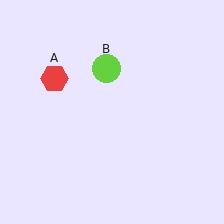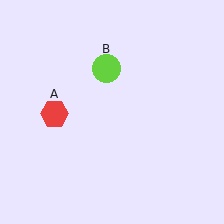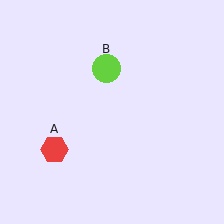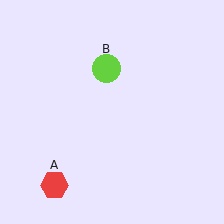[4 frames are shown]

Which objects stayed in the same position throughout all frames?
Lime circle (object B) remained stationary.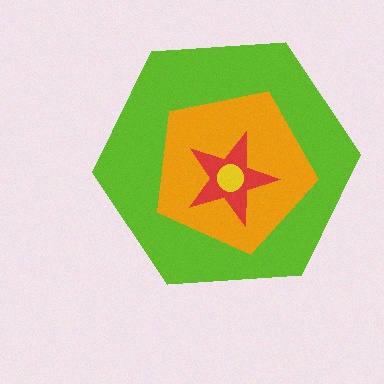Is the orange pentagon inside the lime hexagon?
Yes.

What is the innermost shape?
The yellow circle.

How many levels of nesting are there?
4.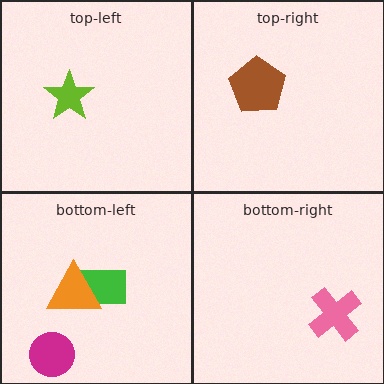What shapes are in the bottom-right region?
The pink cross.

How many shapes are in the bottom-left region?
3.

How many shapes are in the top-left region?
1.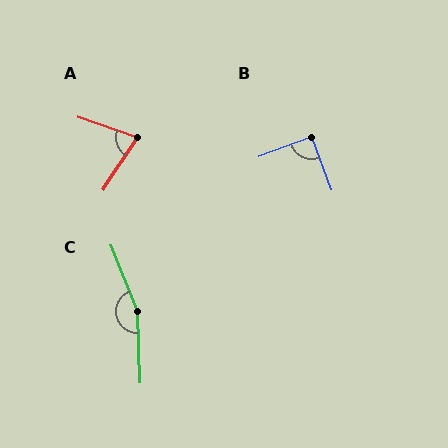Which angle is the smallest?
A, at approximately 76 degrees.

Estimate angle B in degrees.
Approximately 89 degrees.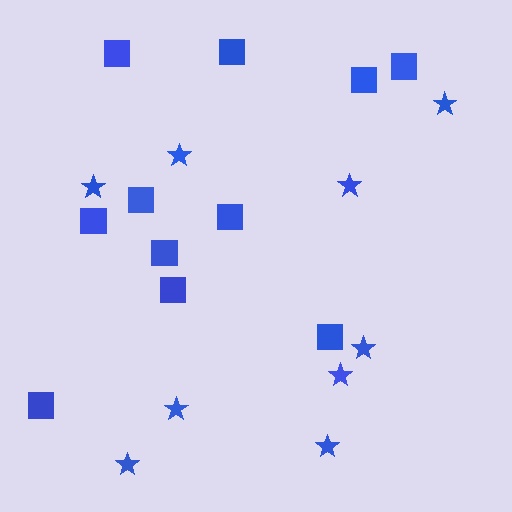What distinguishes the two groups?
There are 2 groups: one group of stars (9) and one group of squares (11).